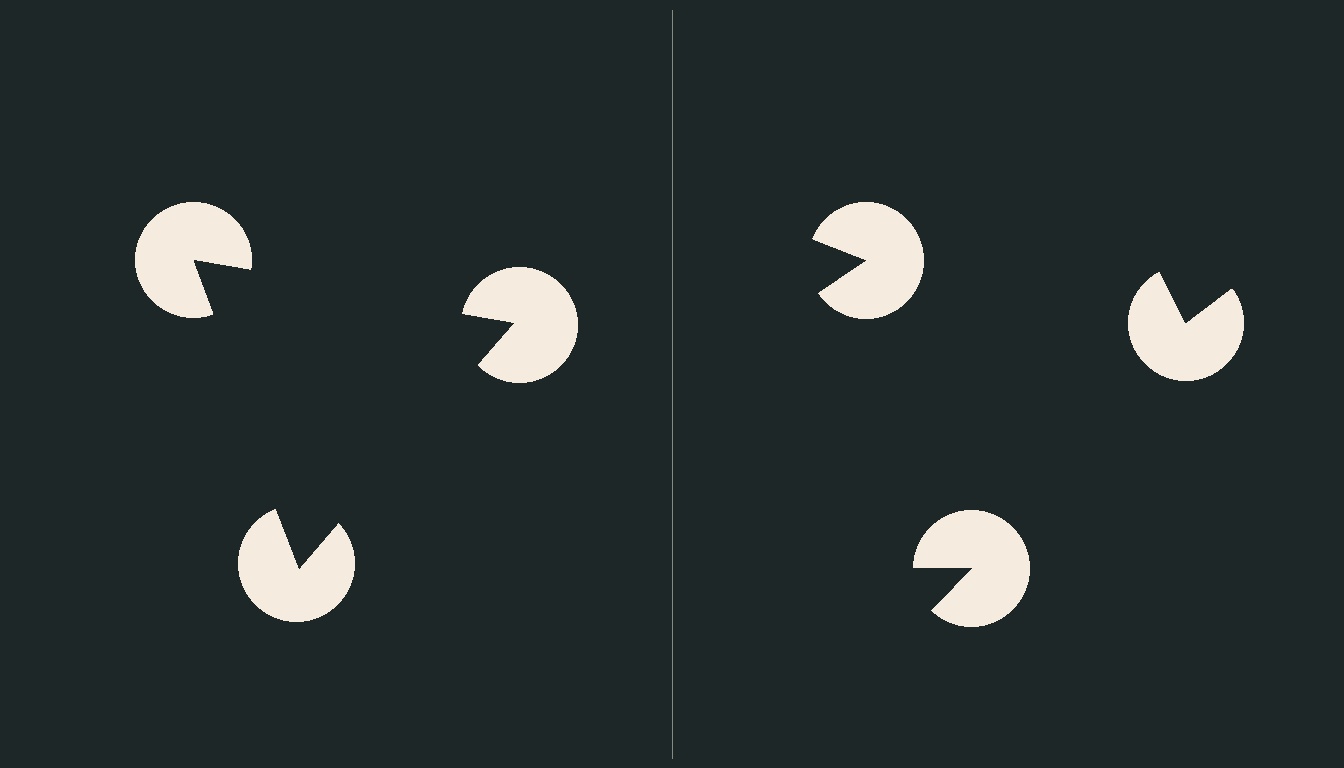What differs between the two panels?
The pac-man discs are positioned identically on both sides; only the wedge orientations differ. On the left they align to a triangle; on the right they are misaligned.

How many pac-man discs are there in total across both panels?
6 — 3 on each side.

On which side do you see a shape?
An illusory triangle appears on the left side. On the right side the wedge cuts are rotated, so no coherent shape forms.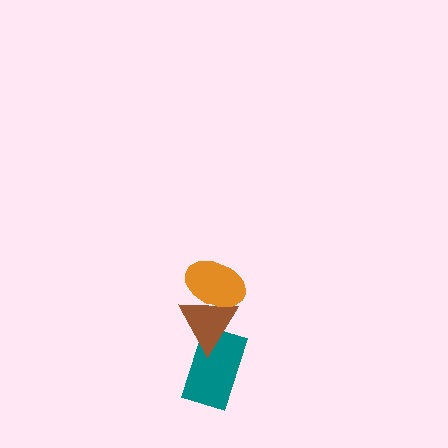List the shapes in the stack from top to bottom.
From top to bottom: the orange ellipse, the brown triangle, the teal rectangle.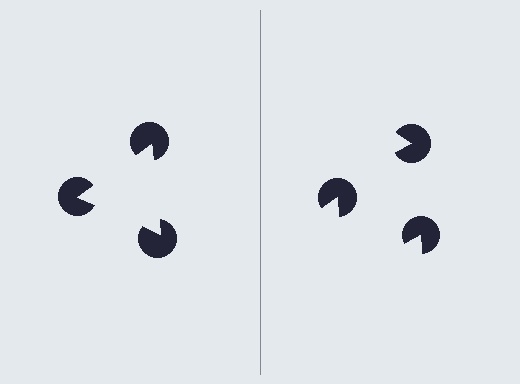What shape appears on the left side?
An illusory triangle.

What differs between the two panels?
The pac-man discs are positioned identically on both sides; only the wedge orientations differ. On the left they align to a triangle; on the right they are misaligned.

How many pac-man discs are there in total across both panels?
6 — 3 on each side.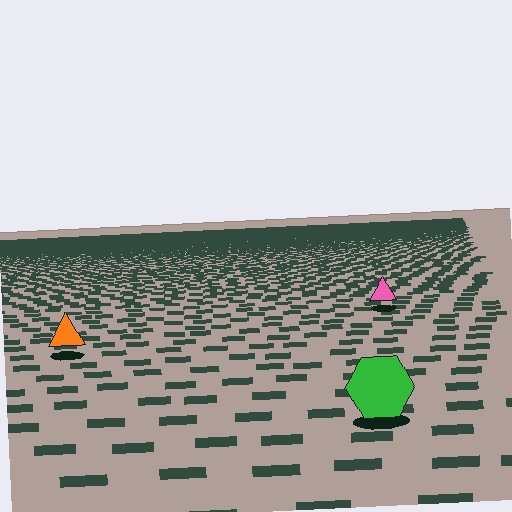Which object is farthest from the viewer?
The pink triangle is farthest from the viewer. It appears smaller and the ground texture around it is denser.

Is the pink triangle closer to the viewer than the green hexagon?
No. The green hexagon is closer — you can tell from the texture gradient: the ground texture is coarser near it.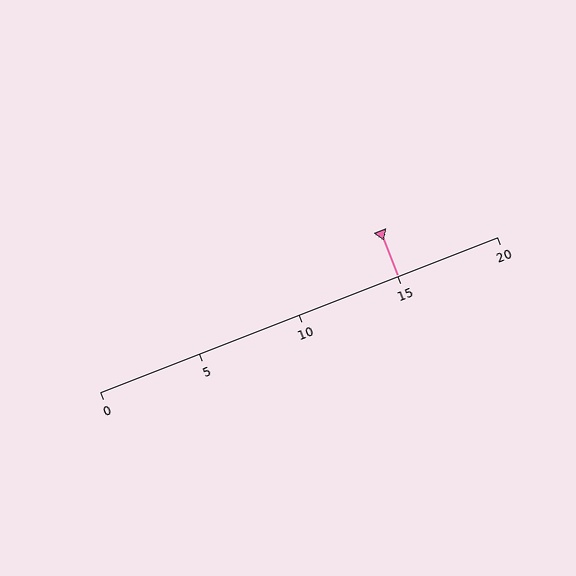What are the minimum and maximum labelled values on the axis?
The axis runs from 0 to 20.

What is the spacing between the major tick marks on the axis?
The major ticks are spaced 5 apart.